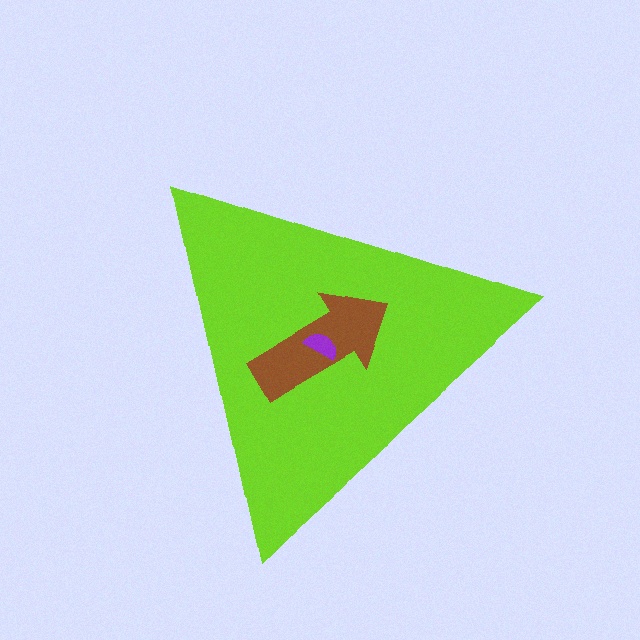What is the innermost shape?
The purple semicircle.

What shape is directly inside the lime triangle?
The brown arrow.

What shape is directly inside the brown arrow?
The purple semicircle.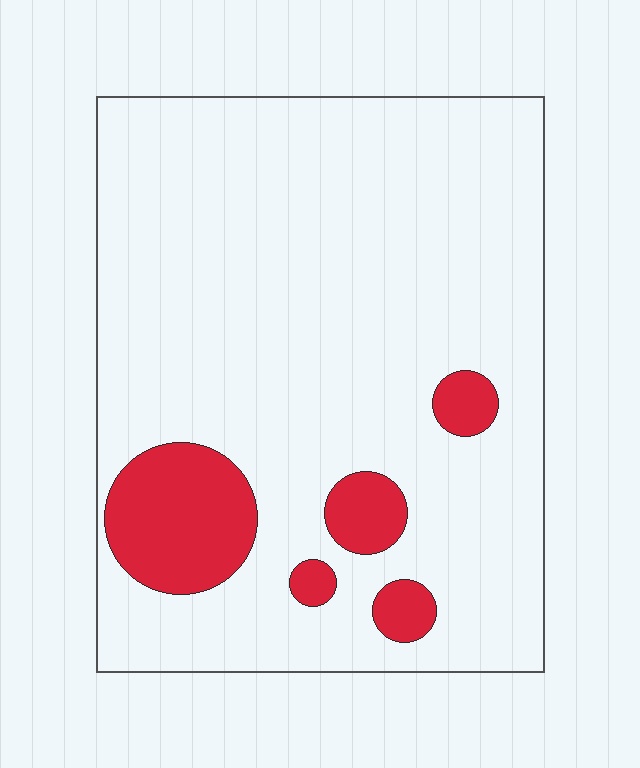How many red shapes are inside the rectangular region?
5.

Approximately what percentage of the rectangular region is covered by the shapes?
Approximately 15%.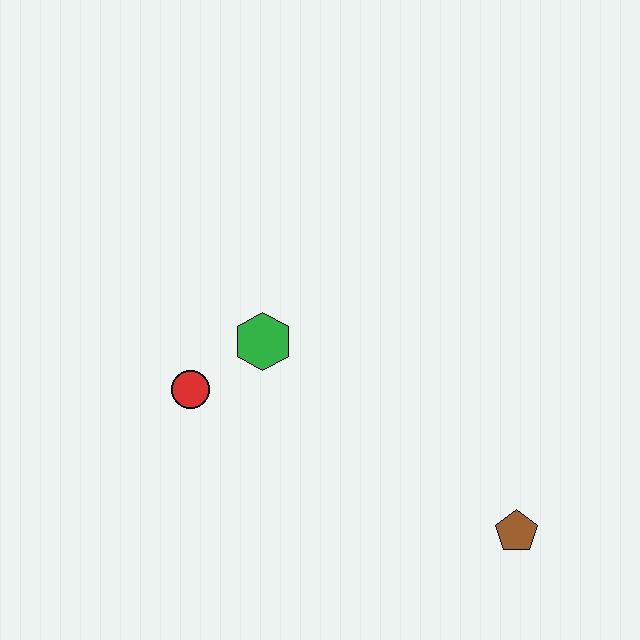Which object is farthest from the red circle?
The brown pentagon is farthest from the red circle.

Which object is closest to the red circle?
The green hexagon is closest to the red circle.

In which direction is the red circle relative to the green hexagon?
The red circle is to the left of the green hexagon.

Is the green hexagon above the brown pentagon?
Yes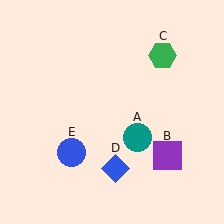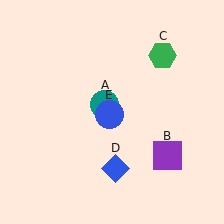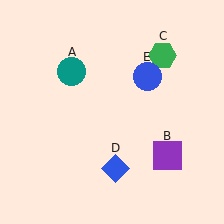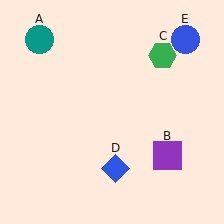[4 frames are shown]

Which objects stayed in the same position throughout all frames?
Purple square (object B) and green hexagon (object C) and blue diamond (object D) remained stationary.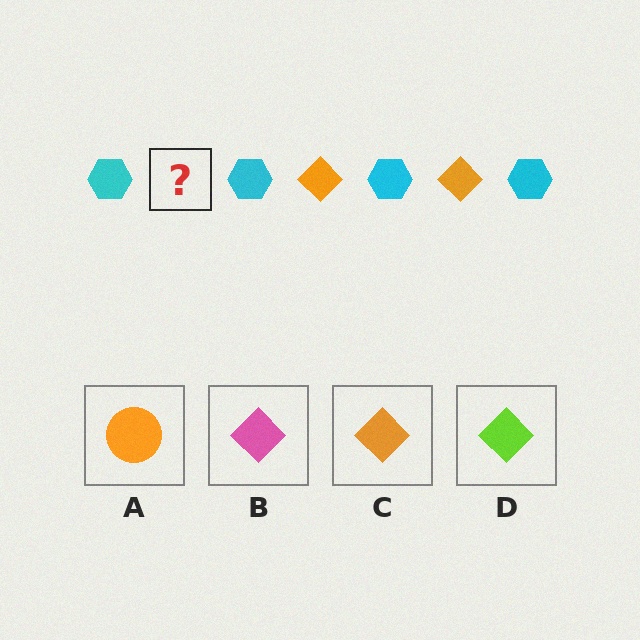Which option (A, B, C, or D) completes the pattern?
C.